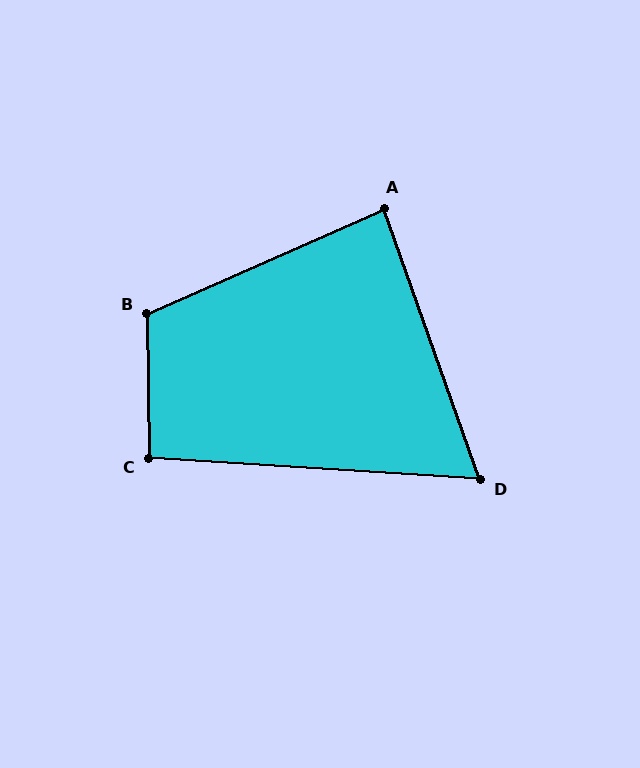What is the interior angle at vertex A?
Approximately 86 degrees (approximately right).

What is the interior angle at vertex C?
Approximately 94 degrees (approximately right).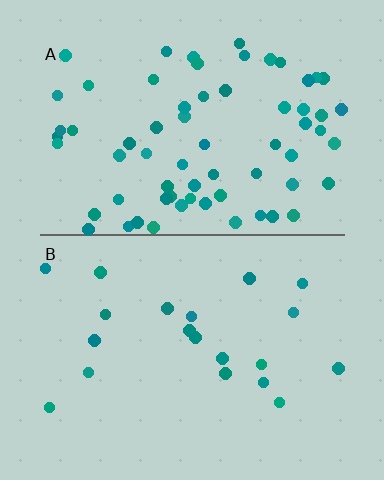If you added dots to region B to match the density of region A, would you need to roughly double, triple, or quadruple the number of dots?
Approximately triple.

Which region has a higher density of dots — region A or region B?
A (the top).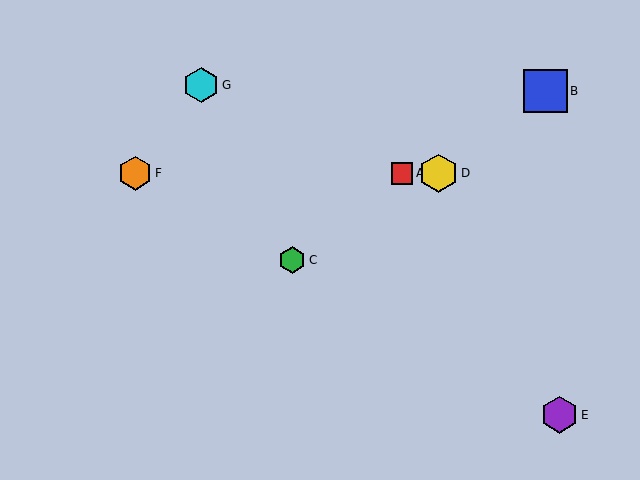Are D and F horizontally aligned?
Yes, both are at y≈173.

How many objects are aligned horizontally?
3 objects (A, D, F) are aligned horizontally.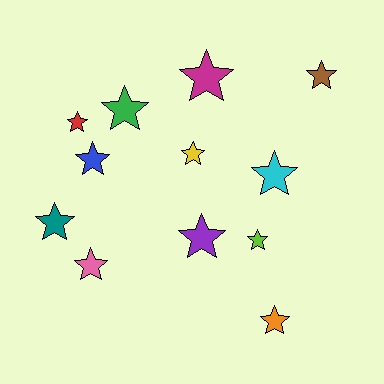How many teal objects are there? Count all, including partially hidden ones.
There is 1 teal object.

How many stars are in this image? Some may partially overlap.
There are 12 stars.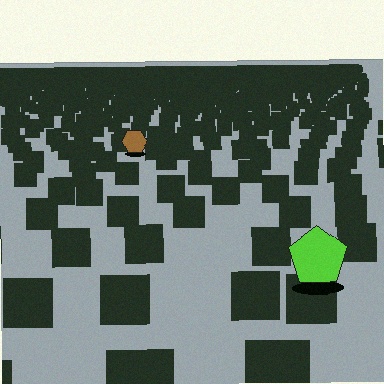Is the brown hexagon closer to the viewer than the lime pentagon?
No. The lime pentagon is closer — you can tell from the texture gradient: the ground texture is coarser near it.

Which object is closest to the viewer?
The lime pentagon is closest. The texture marks near it are larger and more spread out.